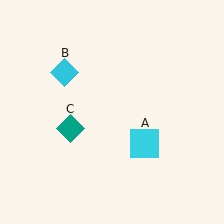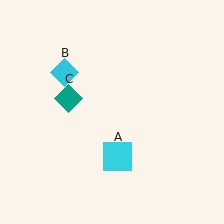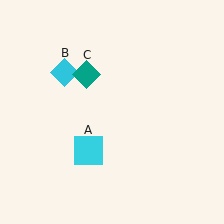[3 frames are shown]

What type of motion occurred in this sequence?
The cyan square (object A), teal diamond (object C) rotated clockwise around the center of the scene.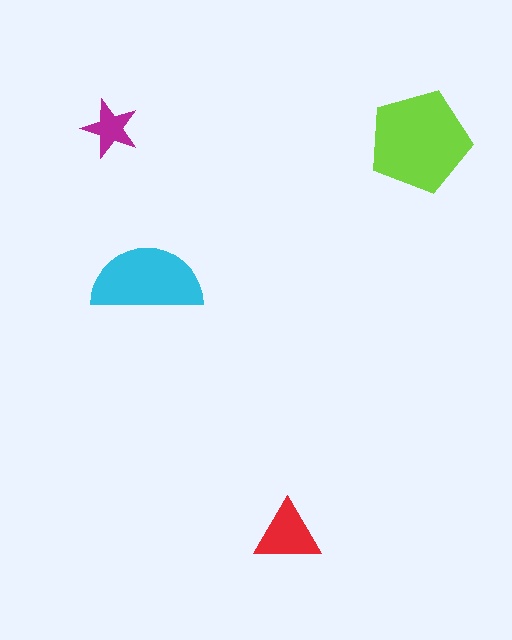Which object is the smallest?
The magenta star.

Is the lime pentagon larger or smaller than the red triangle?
Larger.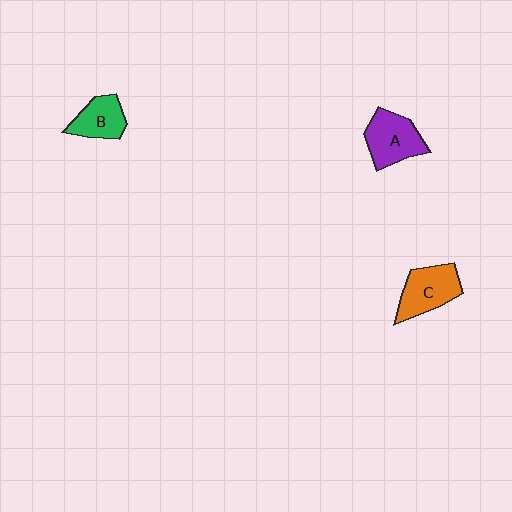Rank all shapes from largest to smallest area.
From largest to smallest: C (orange), A (purple), B (green).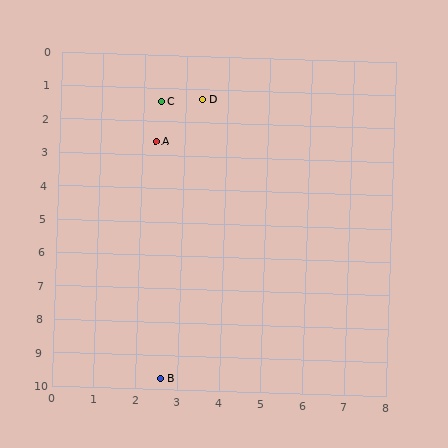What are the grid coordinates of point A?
Point A is at approximately (2.3, 2.6).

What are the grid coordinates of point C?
Point C is at approximately (2.4, 1.4).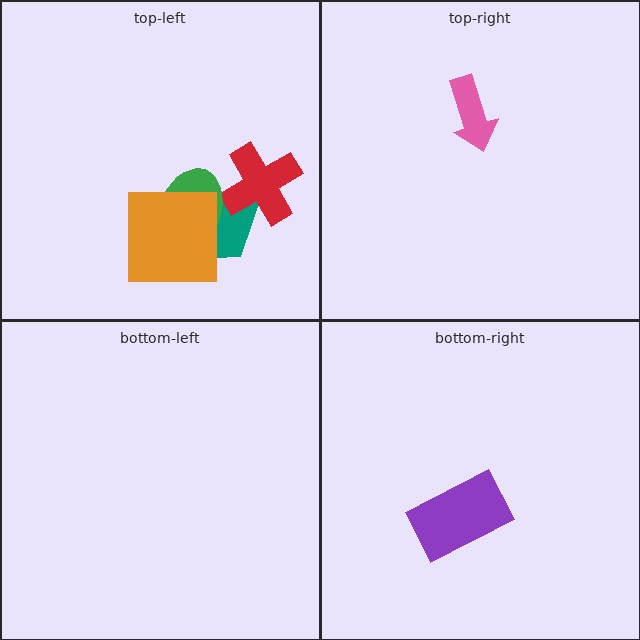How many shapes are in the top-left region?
4.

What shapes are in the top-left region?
The teal trapezoid, the red cross, the green ellipse, the orange square.